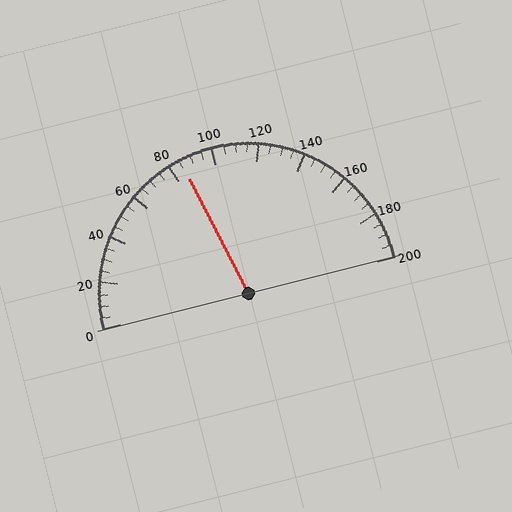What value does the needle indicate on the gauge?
The needle indicates approximately 85.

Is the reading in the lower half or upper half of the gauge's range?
The reading is in the lower half of the range (0 to 200).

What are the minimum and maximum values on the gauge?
The gauge ranges from 0 to 200.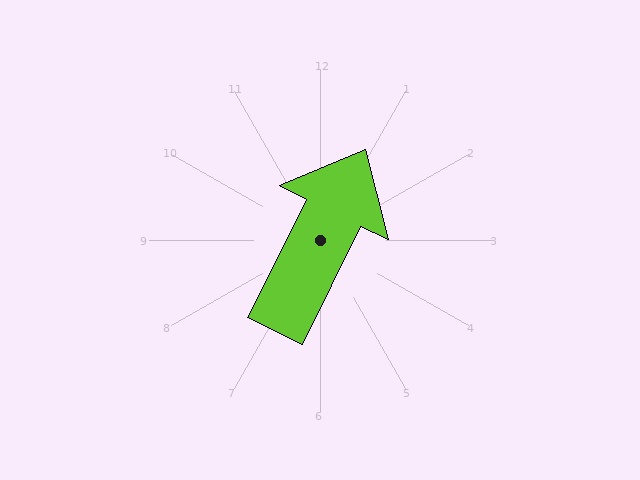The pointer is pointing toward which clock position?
Roughly 1 o'clock.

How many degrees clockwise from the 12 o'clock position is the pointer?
Approximately 26 degrees.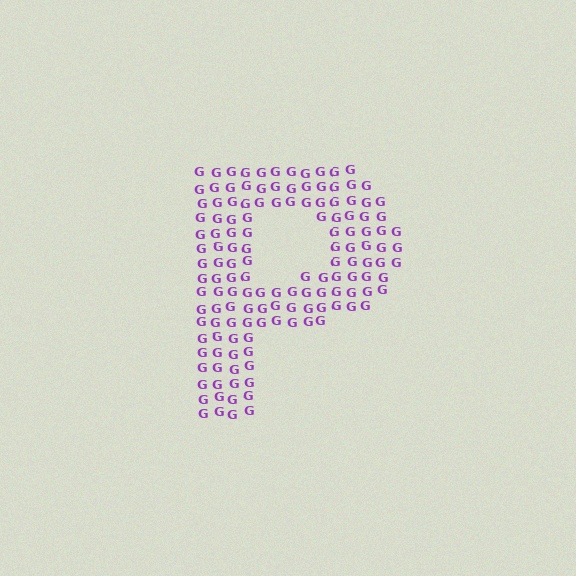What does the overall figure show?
The overall figure shows the letter P.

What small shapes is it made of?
It is made of small letter G's.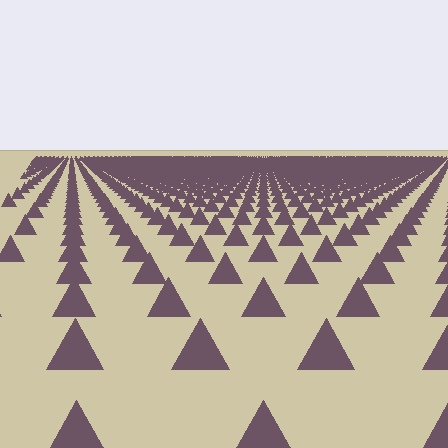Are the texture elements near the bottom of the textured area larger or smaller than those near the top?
Larger. Near the bottom, elements are closer to the viewer and appear at a bigger on-screen size.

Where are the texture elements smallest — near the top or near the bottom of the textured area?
Near the top.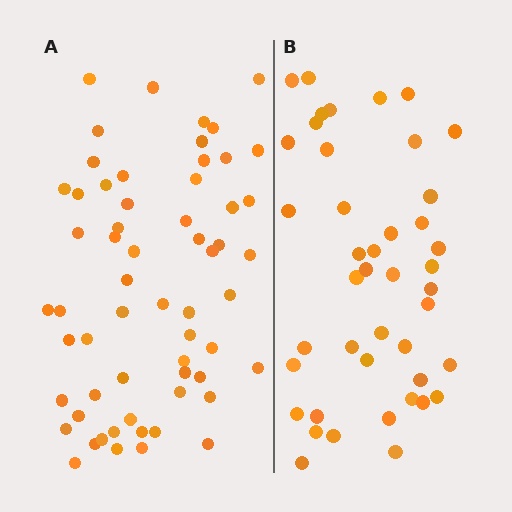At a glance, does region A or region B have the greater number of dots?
Region A (the left region) has more dots.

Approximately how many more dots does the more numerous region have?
Region A has approximately 15 more dots than region B.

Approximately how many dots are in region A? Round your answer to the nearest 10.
About 60 dots.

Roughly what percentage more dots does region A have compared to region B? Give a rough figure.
About 40% more.